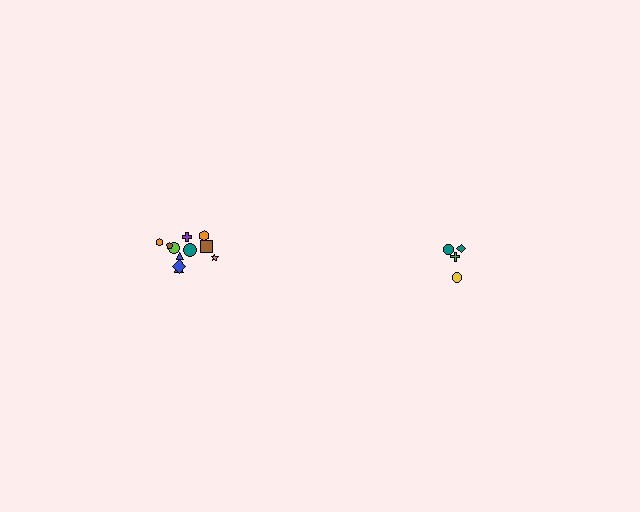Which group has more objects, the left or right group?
The left group.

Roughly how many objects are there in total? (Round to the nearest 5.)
Roughly 15 objects in total.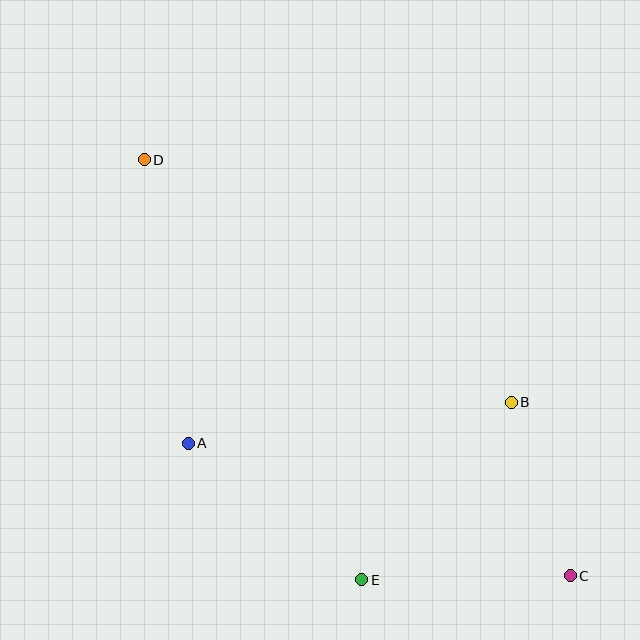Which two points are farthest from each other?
Points C and D are farthest from each other.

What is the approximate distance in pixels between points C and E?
The distance between C and E is approximately 209 pixels.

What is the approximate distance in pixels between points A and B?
The distance between A and B is approximately 326 pixels.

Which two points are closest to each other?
Points B and C are closest to each other.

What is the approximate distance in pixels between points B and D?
The distance between B and D is approximately 440 pixels.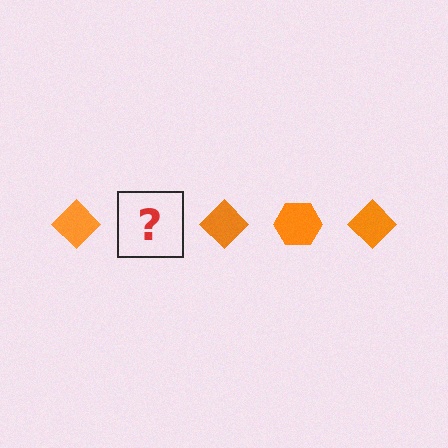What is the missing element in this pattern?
The missing element is an orange hexagon.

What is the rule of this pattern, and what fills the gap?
The rule is that the pattern cycles through diamond, hexagon shapes in orange. The gap should be filled with an orange hexagon.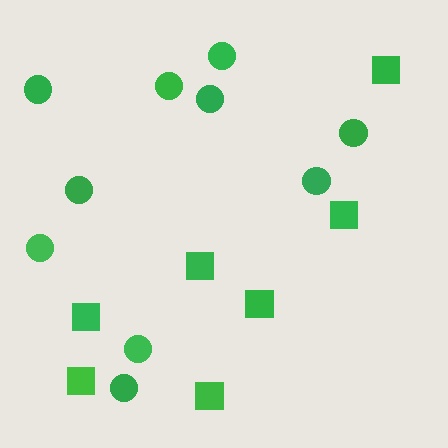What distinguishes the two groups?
There are 2 groups: one group of squares (7) and one group of circles (10).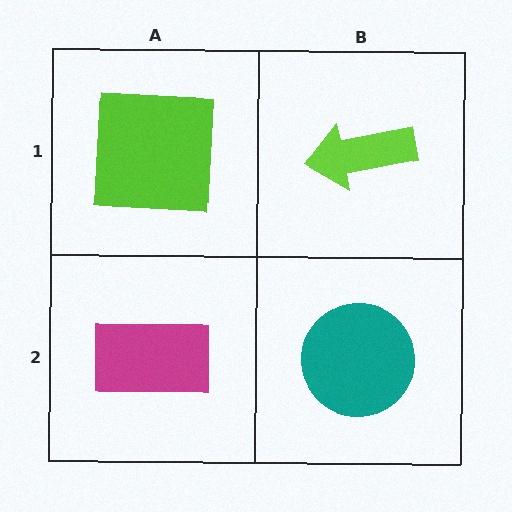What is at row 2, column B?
A teal circle.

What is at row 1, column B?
A lime arrow.